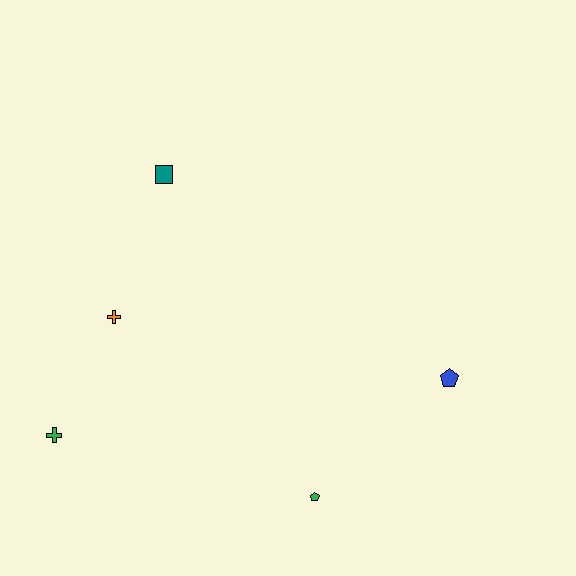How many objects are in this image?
There are 5 objects.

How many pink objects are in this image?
There are no pink objects.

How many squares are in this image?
There is 1 square.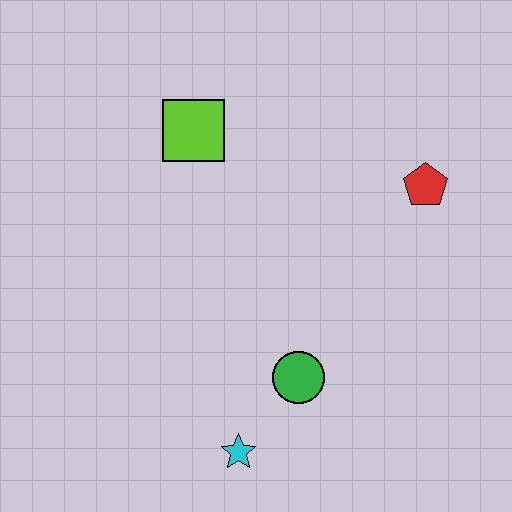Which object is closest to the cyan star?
The green circle is closest to the cyan star.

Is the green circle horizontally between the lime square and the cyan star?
No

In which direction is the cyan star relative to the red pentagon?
The cyan star is below the red pentagon.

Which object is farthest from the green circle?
The lime square is farthest from the green circle.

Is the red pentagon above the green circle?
Yes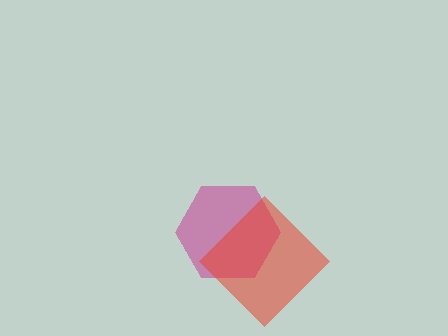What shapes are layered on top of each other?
The layered shapes are: a magenta hexagon, a red diamond.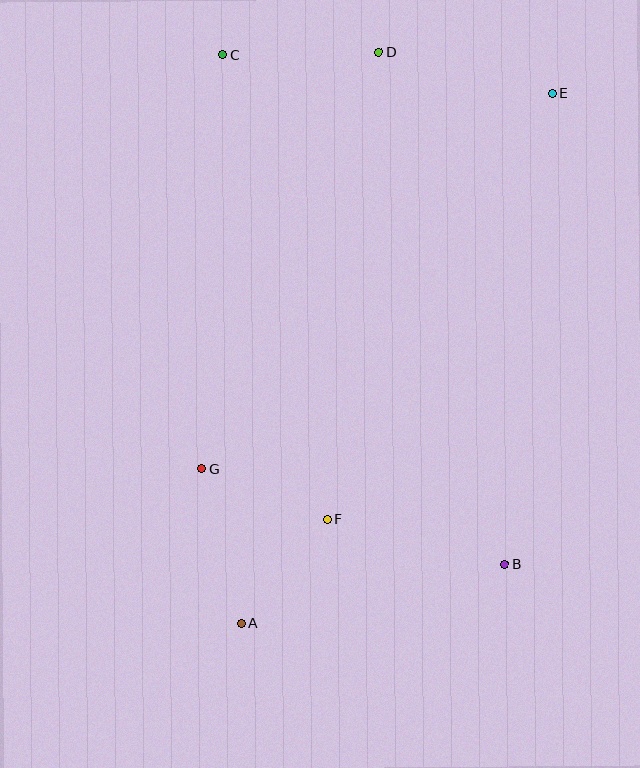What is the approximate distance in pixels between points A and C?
The distance between A and C is approximately 569 pixels.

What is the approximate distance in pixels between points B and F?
The distance between B and F is approximately 184 pixels.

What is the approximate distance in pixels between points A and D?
The distance between A and D is approximately 587 pixels.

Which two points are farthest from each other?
Points A and E are farthest from each other.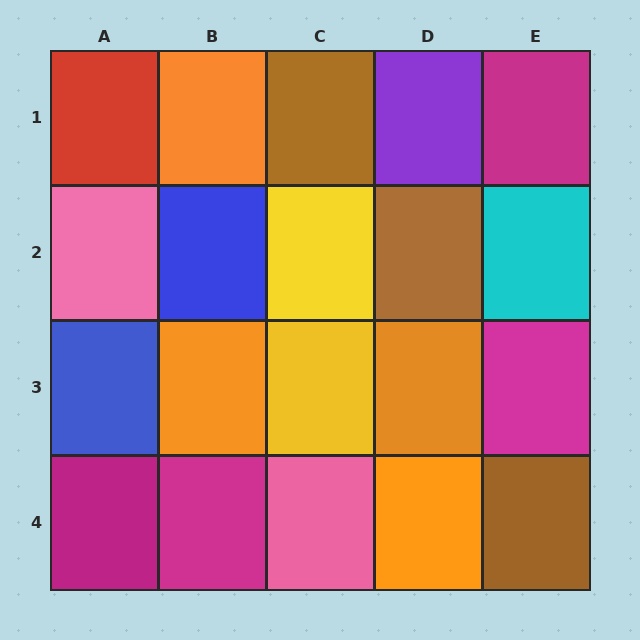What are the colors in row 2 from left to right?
Pink, blue, yellow, brown, cyan.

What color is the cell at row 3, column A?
Blue.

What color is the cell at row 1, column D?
Purple.